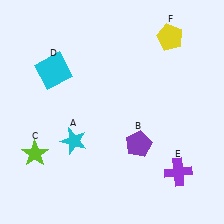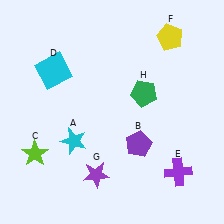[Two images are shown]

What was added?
A purple star (G), a green pentagon (H) were added in Image 2.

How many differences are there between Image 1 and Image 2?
There are 2 differences between the two images.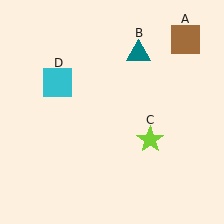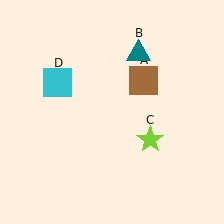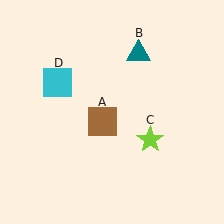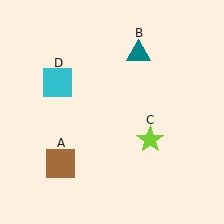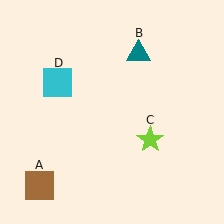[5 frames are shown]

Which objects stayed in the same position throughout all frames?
Teal triangle (object B) and lime star (object C) and cyan square (object D) remained stationary.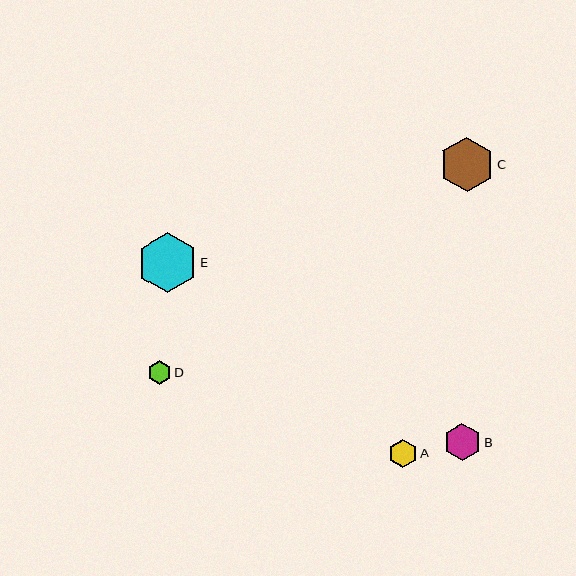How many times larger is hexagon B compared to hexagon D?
Hexagon B is approximately 1.6 times the size of hexagon D.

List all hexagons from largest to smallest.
From largest to smallest: E, C, B, A, D.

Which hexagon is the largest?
Hexagon E is the largest with a size of approximately 60 pixels.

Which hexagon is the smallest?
Hexagon D is the smallest with a size of approximately 23 pixels.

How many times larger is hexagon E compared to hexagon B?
Hexagon E is approximately 1.6 times the size of hexagon B.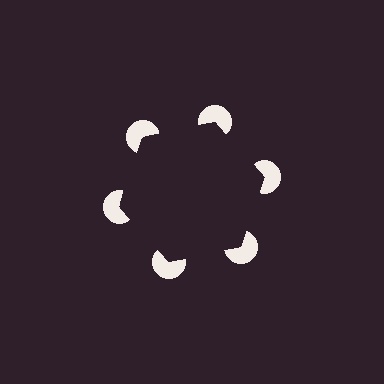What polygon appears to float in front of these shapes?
An illusory hexagon — its edges are inferred from the aligned wedge cuts in the pac-man discs, not physically drawn.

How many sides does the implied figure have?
6 sides.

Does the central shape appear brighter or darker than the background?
It typically appears slightly darker than the background, even though no actual brightness change is drawn.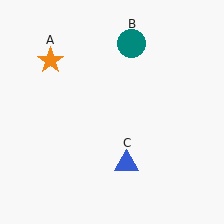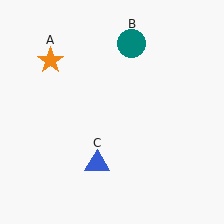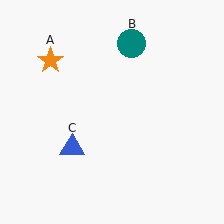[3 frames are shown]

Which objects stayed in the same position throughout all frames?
Orange star (object A) and teal circle (object B) remained stationary.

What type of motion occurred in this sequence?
The blue triangle (object C) rotated clockwise around the center of the scene.